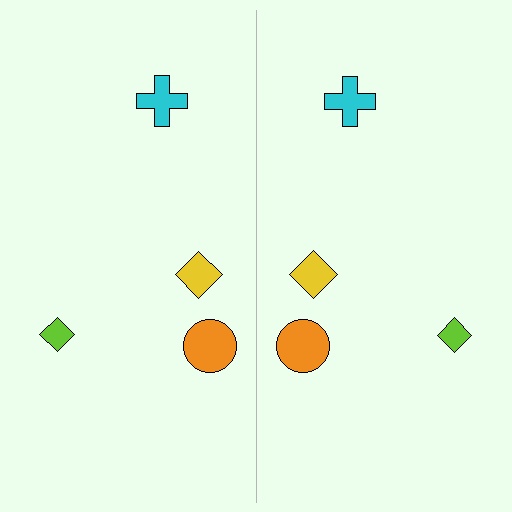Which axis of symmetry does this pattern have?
The pattern has a vertical axis of symmetry running through the center of the image.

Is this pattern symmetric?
Yes, this pattern has bilateral (reflection) symmetry.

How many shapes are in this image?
There are 8 shapes in this image.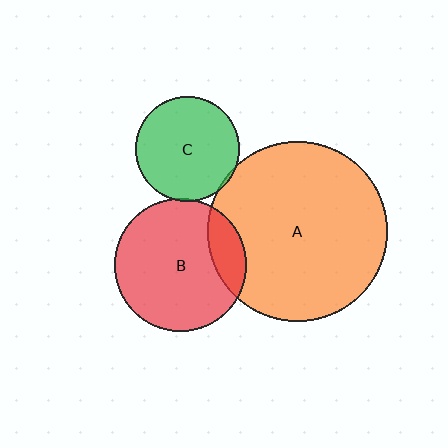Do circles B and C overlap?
Yes.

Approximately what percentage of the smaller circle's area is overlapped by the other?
Approximately 5%.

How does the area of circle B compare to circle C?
Approximately 1.6 times.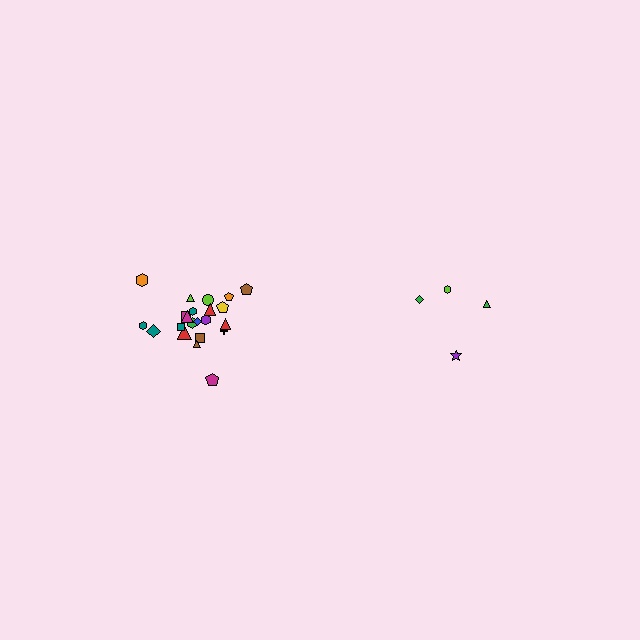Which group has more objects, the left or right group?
The left group.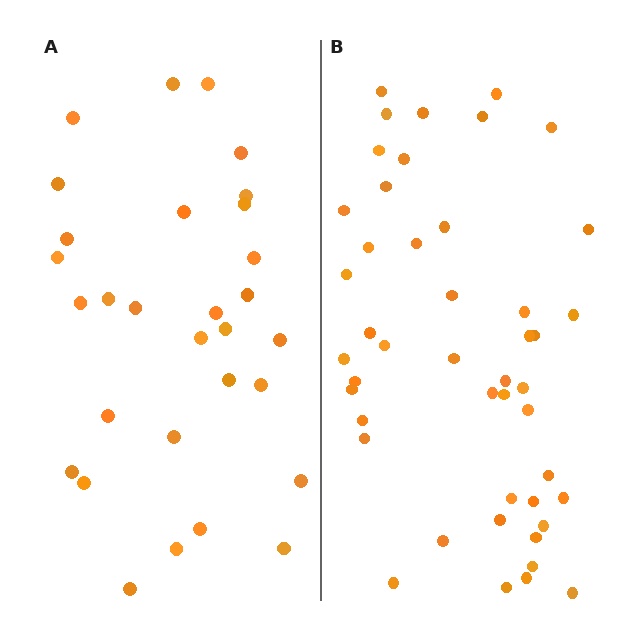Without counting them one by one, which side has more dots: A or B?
Region B (the right region) has more dots.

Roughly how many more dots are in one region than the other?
Region B has approximately 15 more dots than region A.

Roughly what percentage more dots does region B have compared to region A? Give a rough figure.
About 55% more.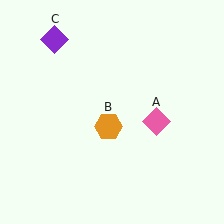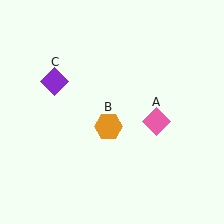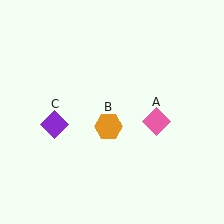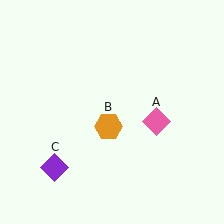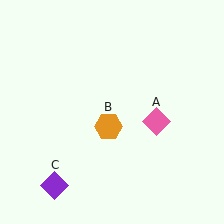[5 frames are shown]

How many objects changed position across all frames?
1 object changed position: purple diamond (object C).